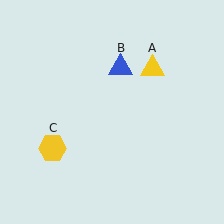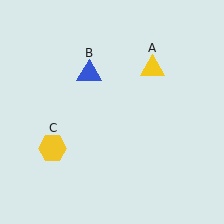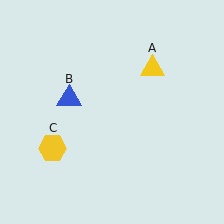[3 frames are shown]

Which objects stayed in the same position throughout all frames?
Yellow triangle (object A) and yellow hexagon (object C) remained stationary.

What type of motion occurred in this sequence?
The blue triangle (object B) rotated counterclockwise around the center of the scene.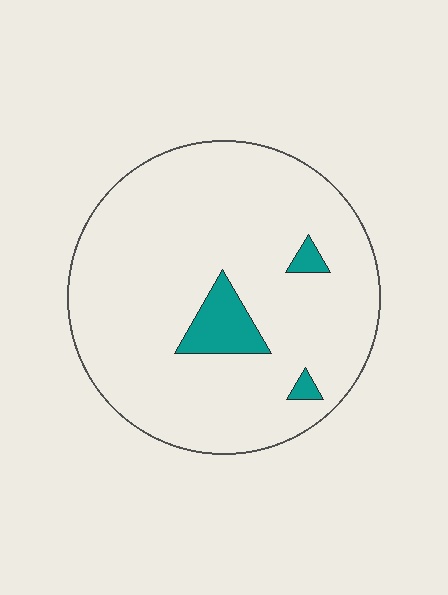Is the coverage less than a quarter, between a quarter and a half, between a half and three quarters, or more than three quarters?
Less than a quarter.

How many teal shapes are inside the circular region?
3.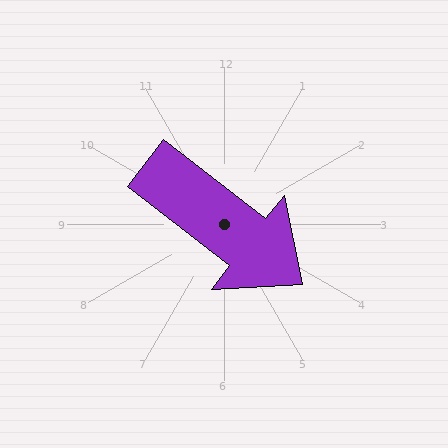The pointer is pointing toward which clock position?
Roughly 4 o'clock.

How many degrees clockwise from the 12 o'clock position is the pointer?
Approximately 128 degrees.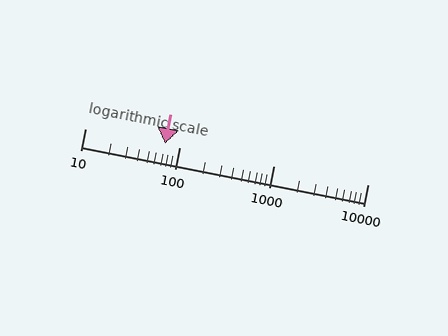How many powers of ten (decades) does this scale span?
The scale spans 3 decades, from 10 to 10000.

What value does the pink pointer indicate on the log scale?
The pointer indicates approximately 70.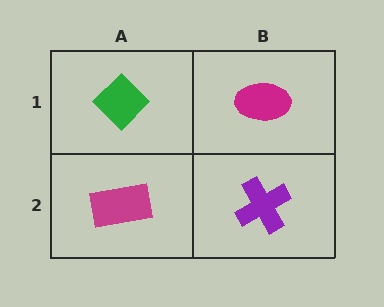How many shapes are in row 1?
2 shapes.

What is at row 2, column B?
A purple cross.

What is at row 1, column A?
A green diamond.